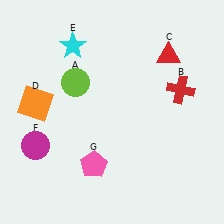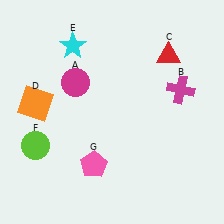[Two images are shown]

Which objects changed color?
A changed from lime to magenta. B changed from red to magenta. F changed from magenta to lime.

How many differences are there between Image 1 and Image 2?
There are 3 differences between the two images.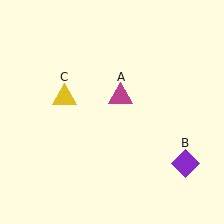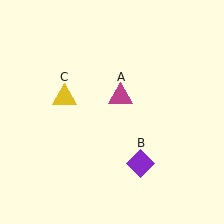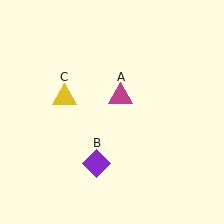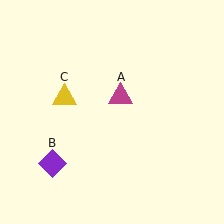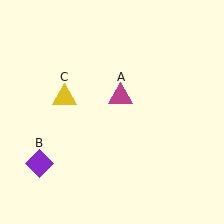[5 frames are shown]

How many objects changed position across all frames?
1 object changed position: purple diamond (object B).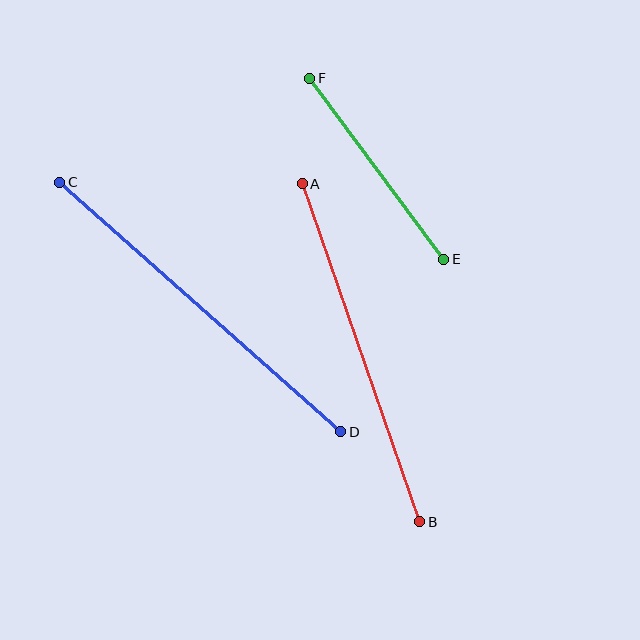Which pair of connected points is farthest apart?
Points C and D are farthest apart.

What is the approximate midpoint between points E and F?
The midpoint is at approximately (377, 169) pixels.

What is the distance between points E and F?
The distance is approximately 225 pixels.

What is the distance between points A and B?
The distance is approximately 358 pixels.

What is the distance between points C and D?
The distance is approximately 375 pixels.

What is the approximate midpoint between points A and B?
The midpoint is at approximately (361, 353) pixels.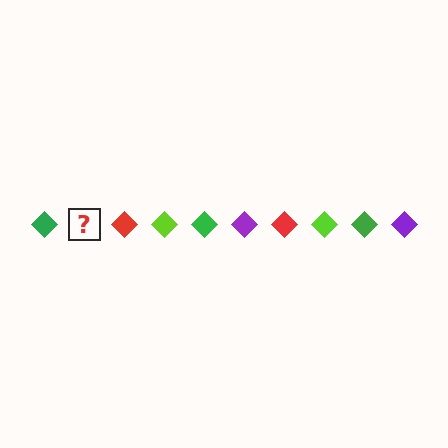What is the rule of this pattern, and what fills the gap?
The rule is that the pattern cycles through green, purple, red, lime diamonds. The gap should be filled with a purple diamond.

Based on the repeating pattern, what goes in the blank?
The blank should be a purple diamond.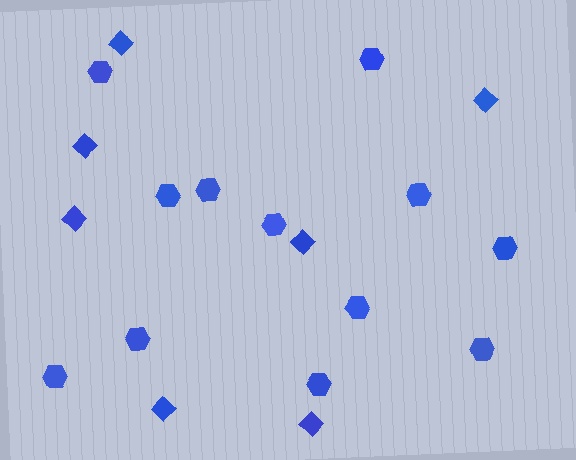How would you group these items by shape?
There are 2 groups: one group of hexagons (12) and one group of diamonds (7).